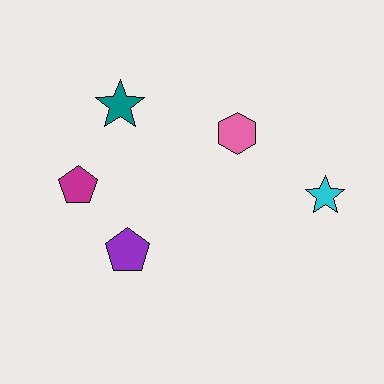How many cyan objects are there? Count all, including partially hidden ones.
There is 1 cyan object.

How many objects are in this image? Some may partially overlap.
There are 5 objects.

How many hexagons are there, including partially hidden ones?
There is 1 hexagon.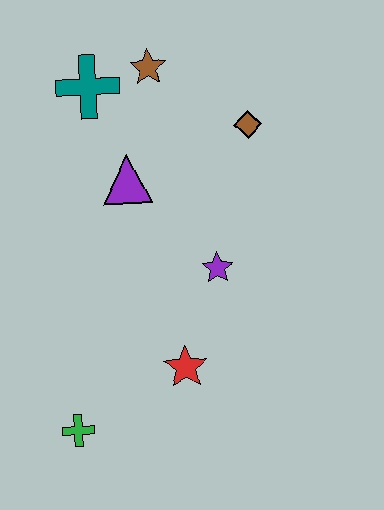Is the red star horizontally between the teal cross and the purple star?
Yes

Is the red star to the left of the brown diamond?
Yes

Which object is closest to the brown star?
The teal cross is closest to the brown star.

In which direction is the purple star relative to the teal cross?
The purple star is below the teal cross.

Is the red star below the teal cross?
Yes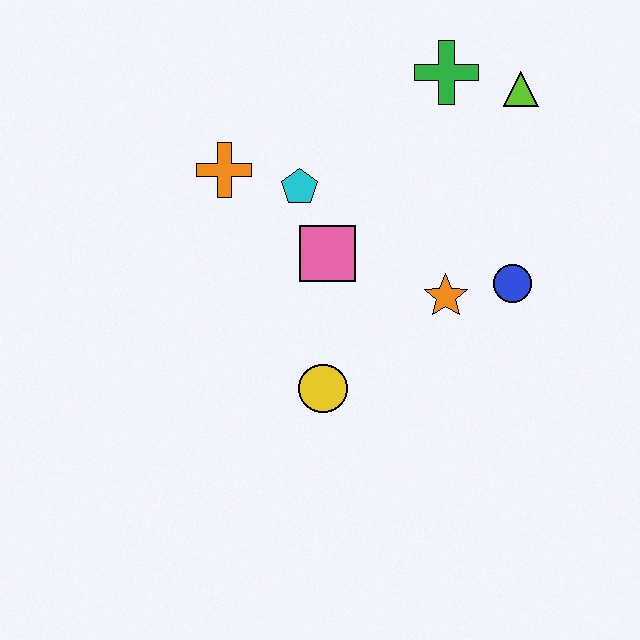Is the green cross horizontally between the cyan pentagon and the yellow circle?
No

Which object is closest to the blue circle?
The orange star is closest to the blue circle.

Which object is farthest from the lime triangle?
The yellow circle is farthest from the lime triangle.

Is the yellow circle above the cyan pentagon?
No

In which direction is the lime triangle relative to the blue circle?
The lime triangle is above the blue circle.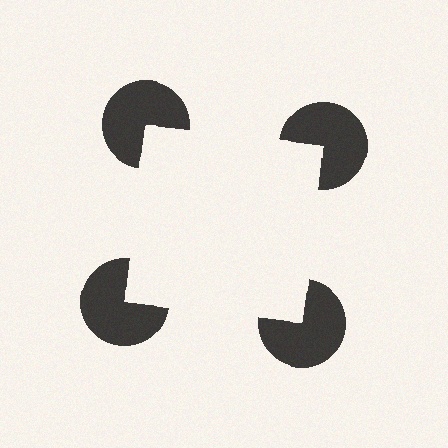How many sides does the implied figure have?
4 sides.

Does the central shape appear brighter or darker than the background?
It typically appears slightly brighter than the background, even though no actual brightness change is drawn.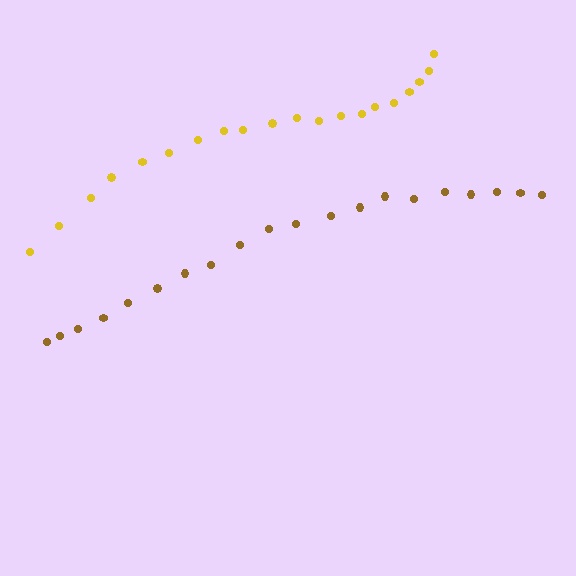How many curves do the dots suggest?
There are 2 distinct paths.